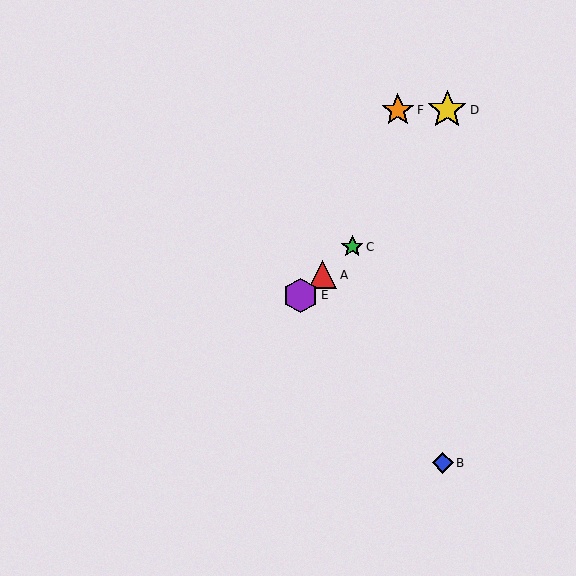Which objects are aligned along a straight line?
Objects A, C, E are aligned along a straight line.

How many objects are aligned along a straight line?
3 objects (A, C, E) are aligned along a straight line.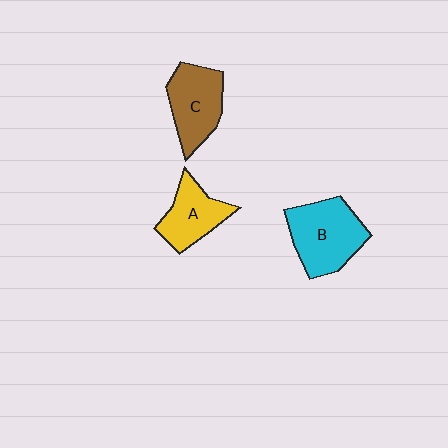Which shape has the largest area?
Shape B (cyan).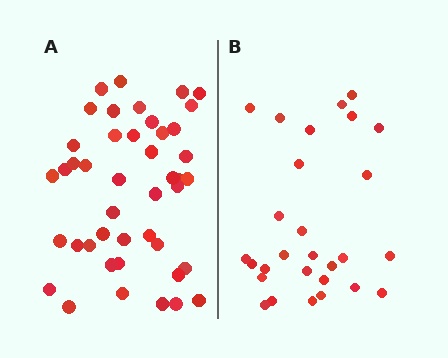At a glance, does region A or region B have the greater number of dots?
Region A (the left region) has more dots.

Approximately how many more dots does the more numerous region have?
Region A has approximately 15 more dots than region B.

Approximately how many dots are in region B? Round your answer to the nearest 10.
About 30 dots. (The exact count is 28, which rounds to 30.)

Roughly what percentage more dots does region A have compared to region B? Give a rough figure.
About 55% more.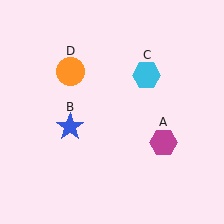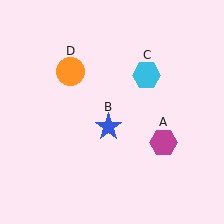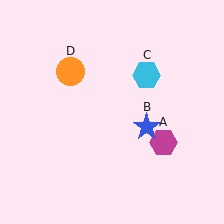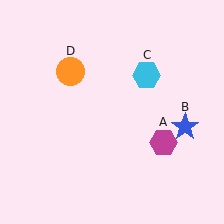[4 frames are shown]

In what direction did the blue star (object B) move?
The blue star (object B) moved right.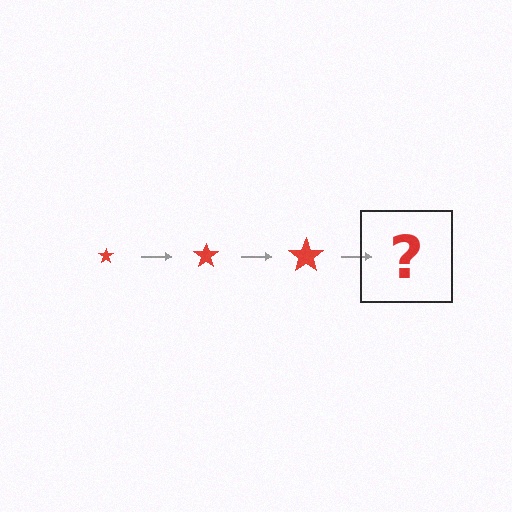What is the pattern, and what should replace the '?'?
The pattern is that the star gets progressively larger each step. The '?' should be a red star, larger than the previous one.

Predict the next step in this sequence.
The next step is a red star, larger than the previous one.